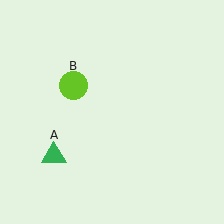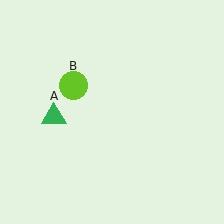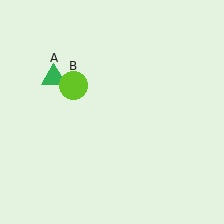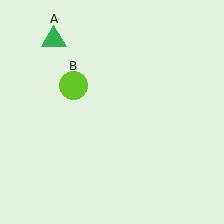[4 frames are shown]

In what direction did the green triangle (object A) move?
The green triangle (object A) moved up.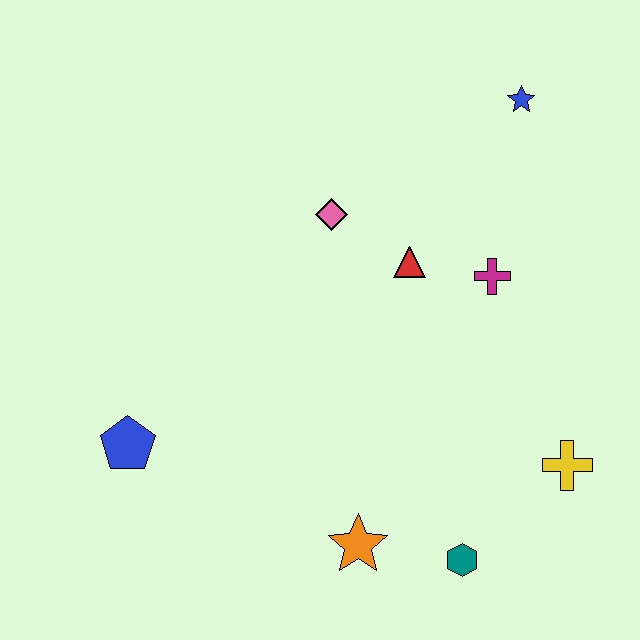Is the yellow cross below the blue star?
Yes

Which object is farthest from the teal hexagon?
The blue star is farthest from the teal hexagon.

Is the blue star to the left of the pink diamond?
No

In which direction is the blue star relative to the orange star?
The blue star is above the orange star.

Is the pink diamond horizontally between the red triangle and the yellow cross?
No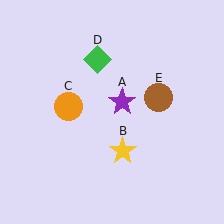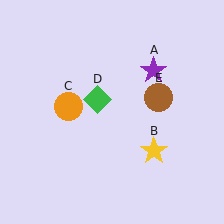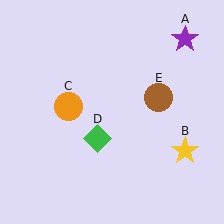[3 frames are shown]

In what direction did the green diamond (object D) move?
The green diamond (object D) moved down.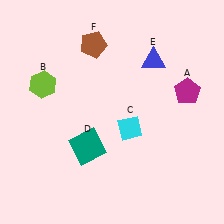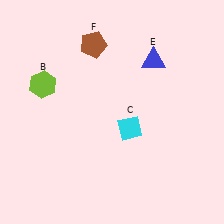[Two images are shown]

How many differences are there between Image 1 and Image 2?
There are 2 differences between the two images.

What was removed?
The magenta pentagon (A), the teal square (D) were removed in Image 2.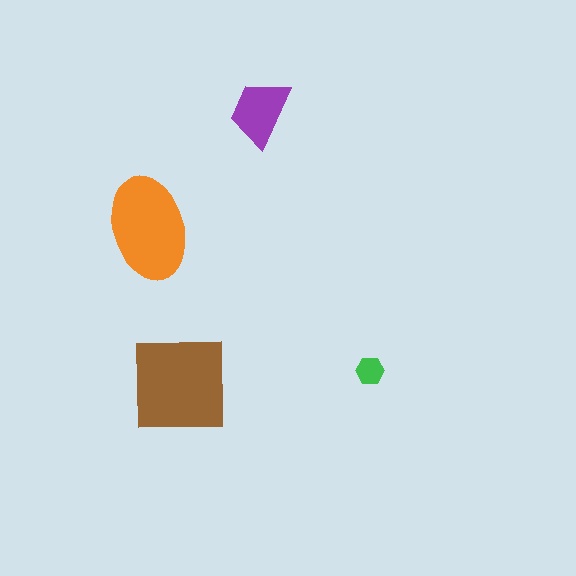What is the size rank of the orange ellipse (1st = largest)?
2nd.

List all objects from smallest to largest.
The green hexagon, the purple trapezoid, the orange ellipse, the brown square.